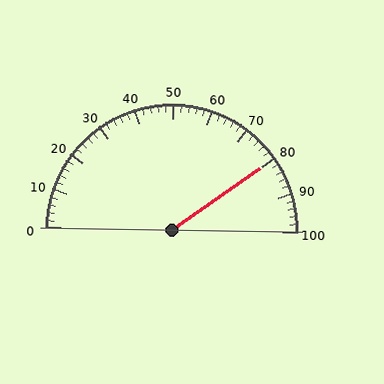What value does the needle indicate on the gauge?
The needle indicates approximately 80.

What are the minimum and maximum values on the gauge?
The gauge ranges from 0 to 100.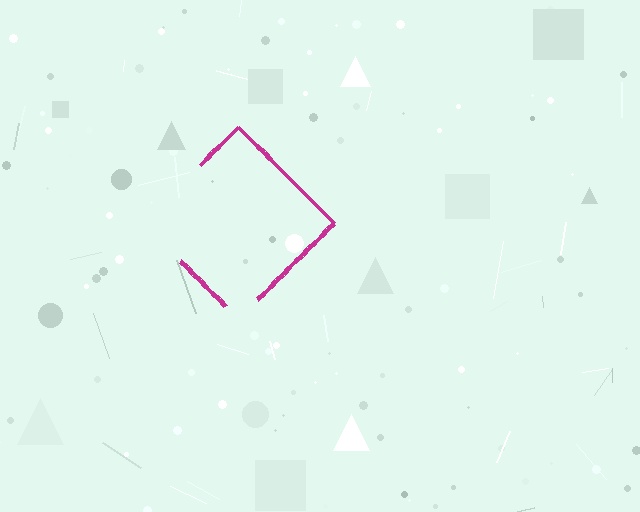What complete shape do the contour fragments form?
The contour fragments form a diamond.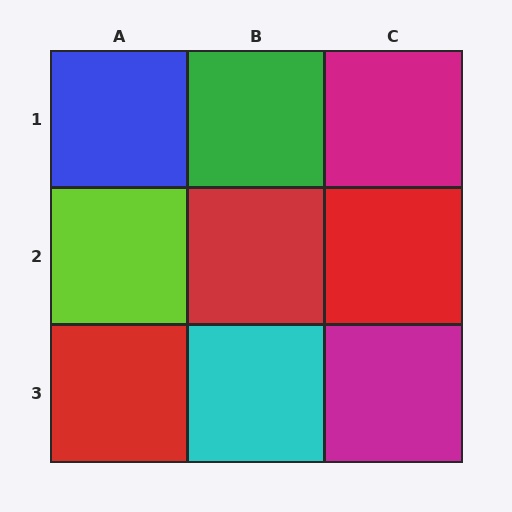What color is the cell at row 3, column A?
Red.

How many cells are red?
3 cells are red.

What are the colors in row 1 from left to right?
Blue, green, magenta.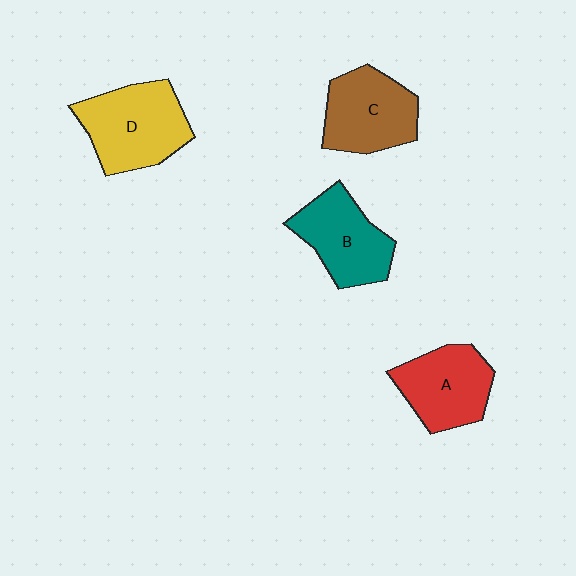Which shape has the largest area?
Shape D (yellow).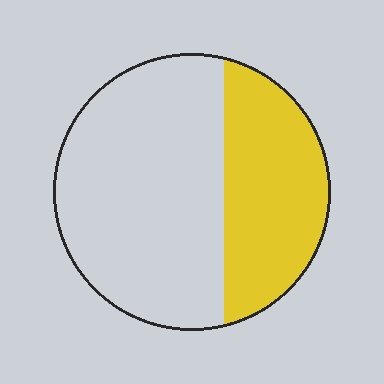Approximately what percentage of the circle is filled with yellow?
Approximately 35%.